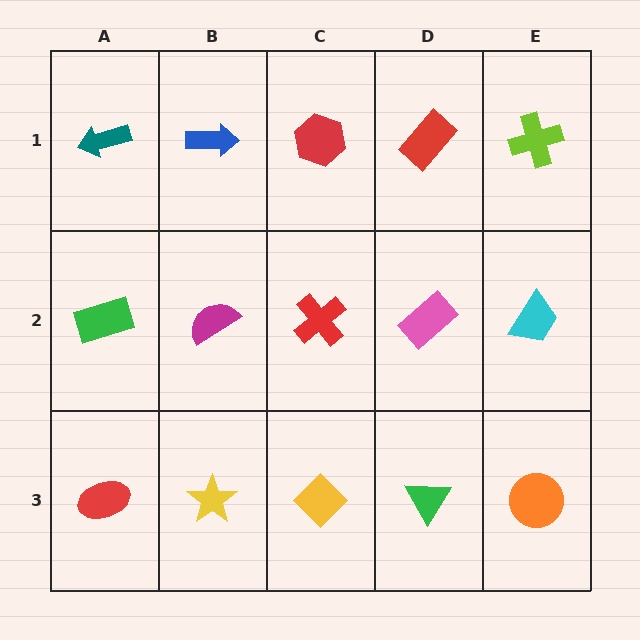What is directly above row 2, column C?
A red hexagon.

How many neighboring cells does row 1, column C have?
3.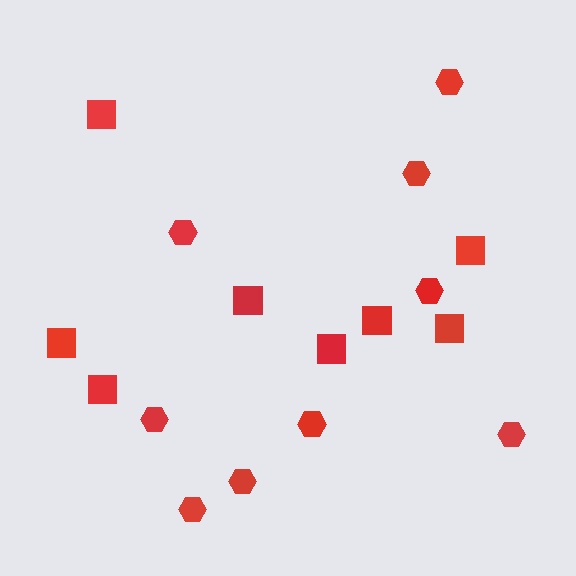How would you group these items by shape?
There are 2 groups: one group of hexagons (9) and one group of squares (8).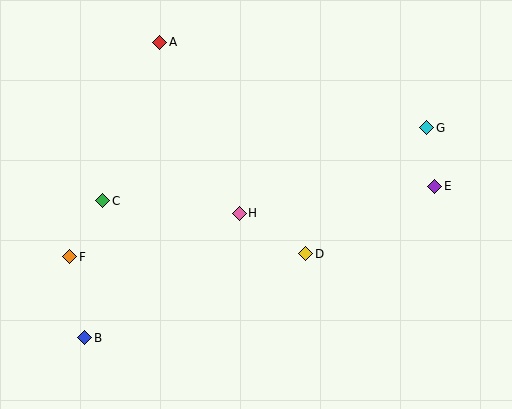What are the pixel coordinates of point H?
Point H is at (239, 213).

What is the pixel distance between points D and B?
The distance between D and B is 236 pixels.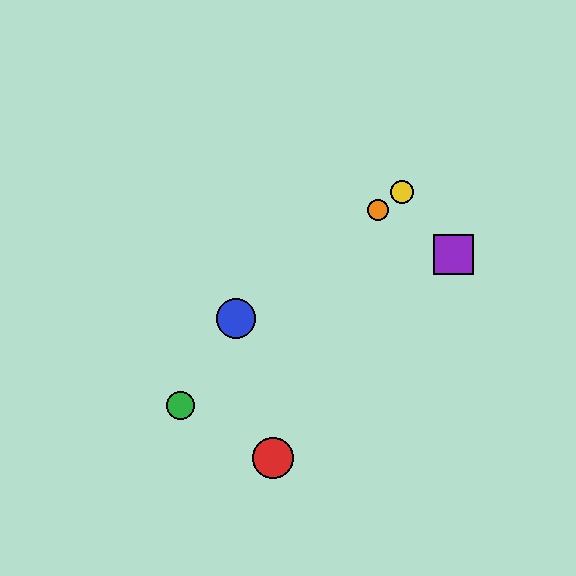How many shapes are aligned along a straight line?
3 shapes (the blue circle, the yellow circle, the orange circle) are aligned along a straight line.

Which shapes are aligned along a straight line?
The blue circle, the yellow circle, the orange circle are aligned along a straight line.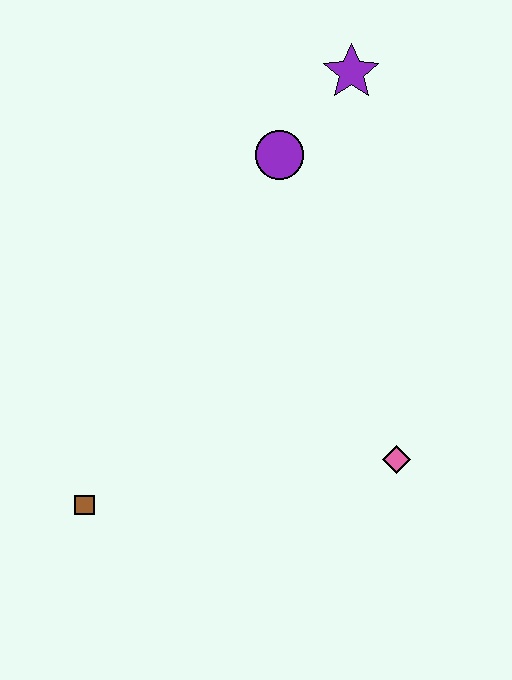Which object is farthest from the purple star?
The brown square is farthest from the purple star.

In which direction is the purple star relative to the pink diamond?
The purple star is above the pink diamond.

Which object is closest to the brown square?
The pink diamond is closest to the brown square.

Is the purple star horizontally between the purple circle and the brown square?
No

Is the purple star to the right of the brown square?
Yes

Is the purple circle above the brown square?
Yes